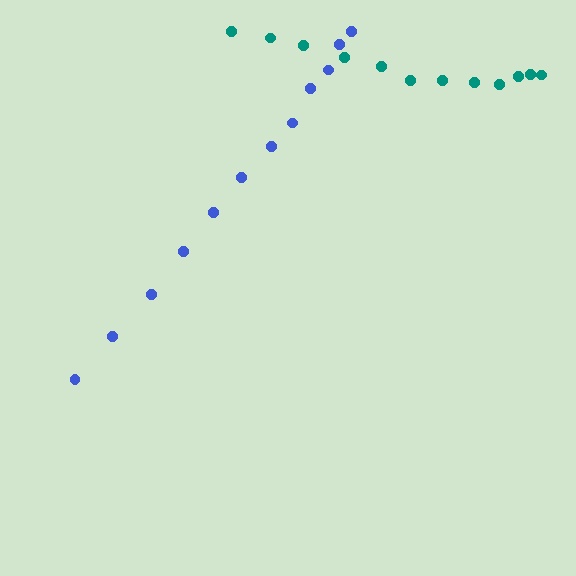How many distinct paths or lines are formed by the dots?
There are 2 distinct paths.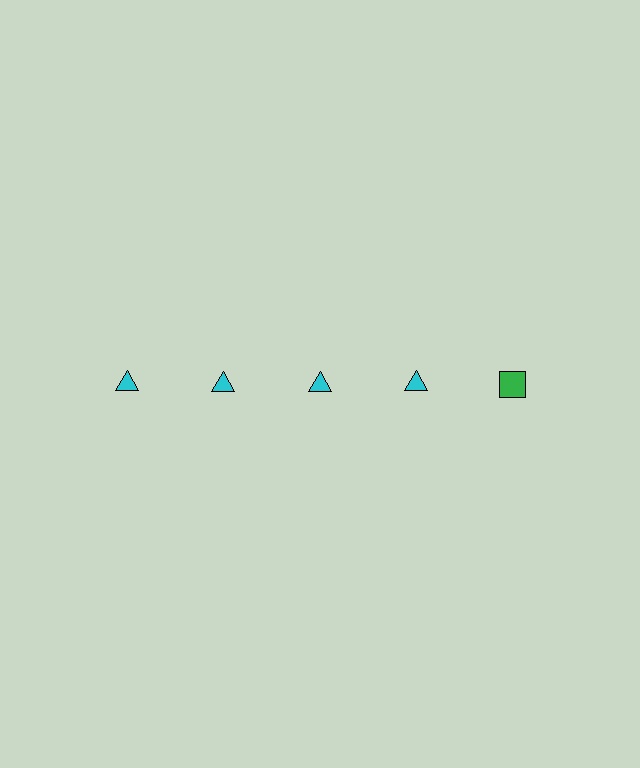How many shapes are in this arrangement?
There are 5 shapes arranged in a grid pattern.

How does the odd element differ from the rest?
It differs in both color (green instead of cyan) and shape (square instead of triangle).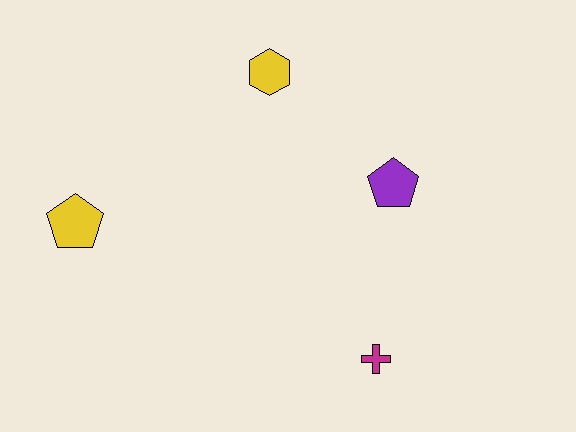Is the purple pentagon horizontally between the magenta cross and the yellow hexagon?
No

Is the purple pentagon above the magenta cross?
Yes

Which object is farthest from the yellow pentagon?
The magenta cross is farthest from the yellow pentagon.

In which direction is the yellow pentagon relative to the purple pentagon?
The yellow pentagon is to the left of the purple pentagon.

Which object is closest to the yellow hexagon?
The purple pentagon is closest to the yellow hexagon.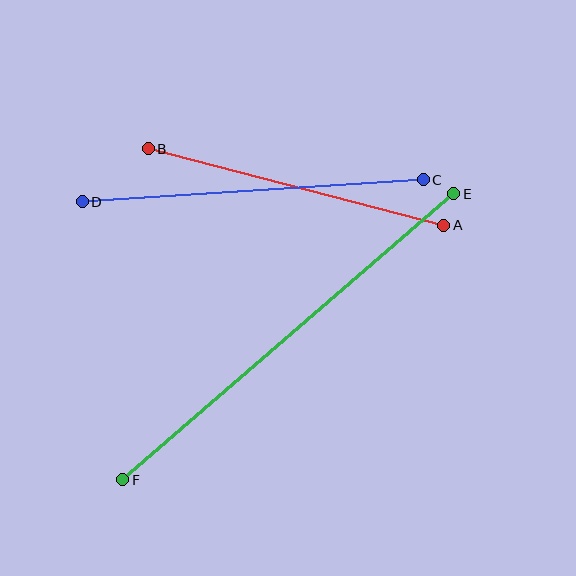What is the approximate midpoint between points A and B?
The midpoint is at approximately (296, 187) pixels.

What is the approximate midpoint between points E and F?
The midpoint is at approximately (288, 337) pixels.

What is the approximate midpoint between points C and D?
The midpoint is at approximately (253, 191) pixels.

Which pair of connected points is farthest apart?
Points E and F are farthest apart.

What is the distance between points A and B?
The distance is approximately 306 pixels.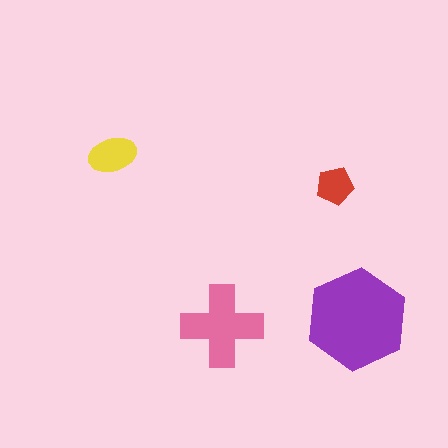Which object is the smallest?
The red pentagon.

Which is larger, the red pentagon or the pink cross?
The pink cross.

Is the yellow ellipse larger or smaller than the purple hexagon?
Smaller.